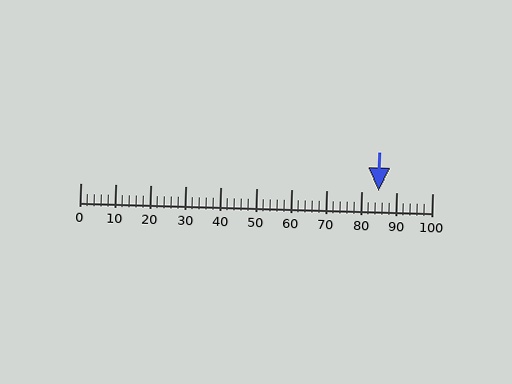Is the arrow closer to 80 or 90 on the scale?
The arrow is closer to 80.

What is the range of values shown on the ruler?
The ruler shows values from 0 to 100.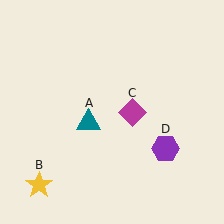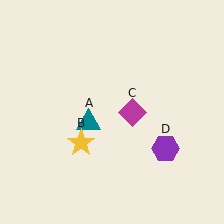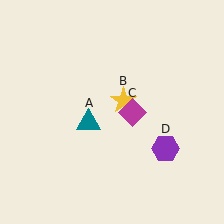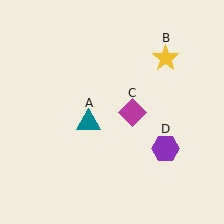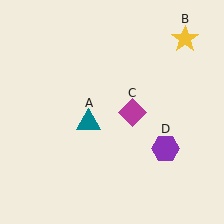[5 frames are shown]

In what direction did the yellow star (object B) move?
The yellow star (object B) moved up and to the right.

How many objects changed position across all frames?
1 object changed position: yellow star (object B).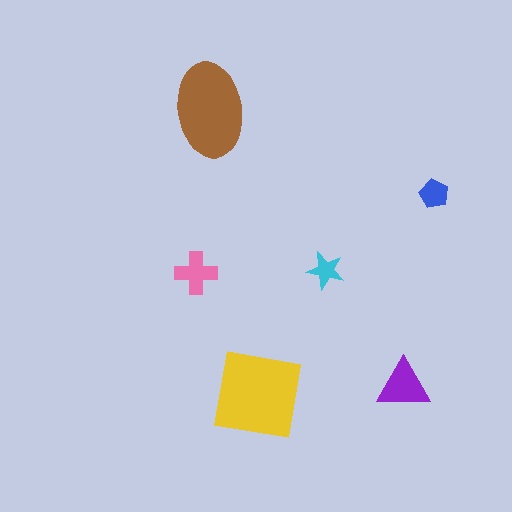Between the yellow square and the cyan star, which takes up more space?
The yellow square.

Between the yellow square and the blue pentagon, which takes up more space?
The yellow square.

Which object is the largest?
The yellow square.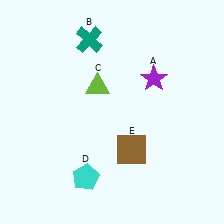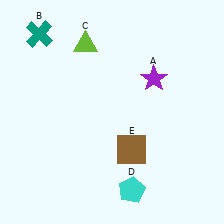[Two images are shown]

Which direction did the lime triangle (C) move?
The lime triangle (C) moved up.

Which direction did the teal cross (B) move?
The teal cross (B) moved left.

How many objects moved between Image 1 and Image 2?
3 objects moved between the two images.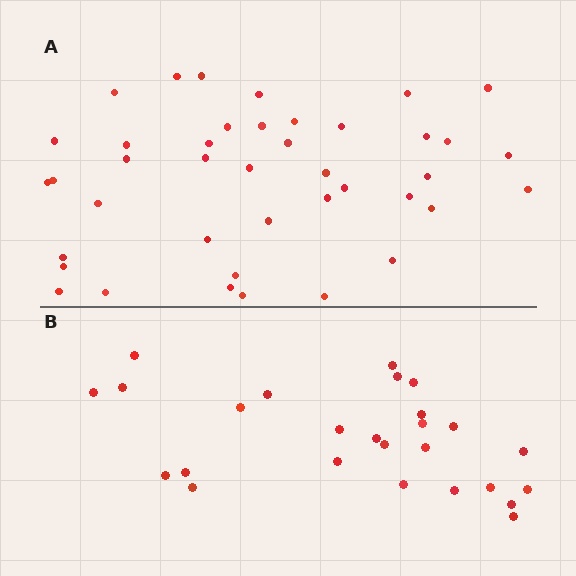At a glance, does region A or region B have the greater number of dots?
Region A (the top region) has more dots.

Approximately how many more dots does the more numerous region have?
Region A has approximately 15 more dots than region B.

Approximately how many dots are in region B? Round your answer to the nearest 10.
About 30 dots. (The exact count is 26, which rounds to 30.)